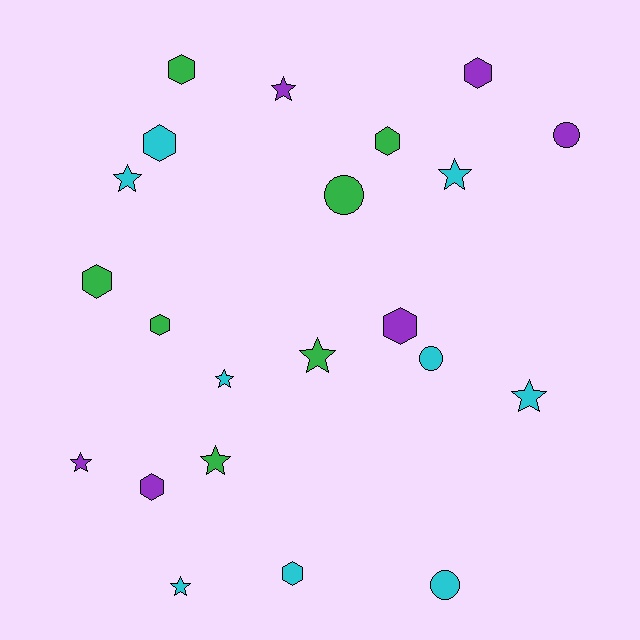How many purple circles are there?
There is 1 purple circle.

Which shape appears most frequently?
Star, with 9 objects.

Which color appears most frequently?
Cyan, with 9 objects.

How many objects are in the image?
There are 22 objects.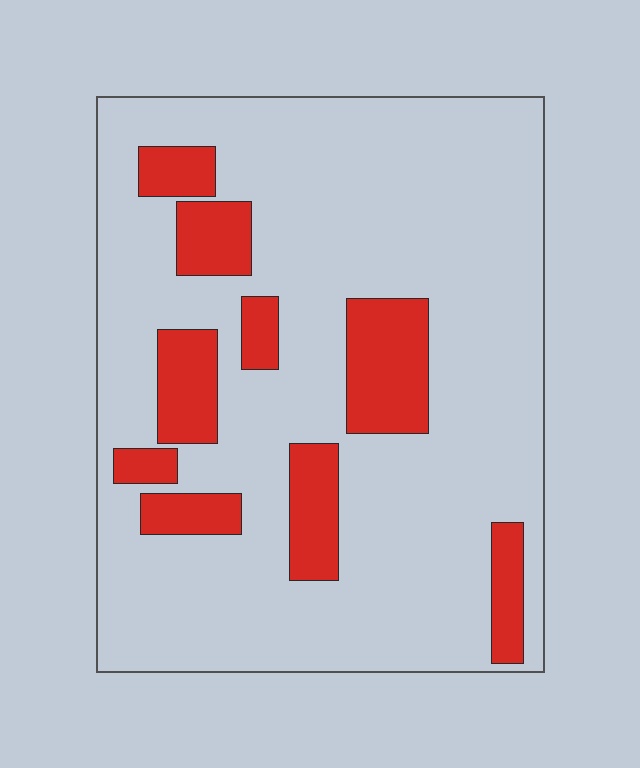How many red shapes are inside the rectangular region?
9.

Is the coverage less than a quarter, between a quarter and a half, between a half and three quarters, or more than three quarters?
Less than a quarter.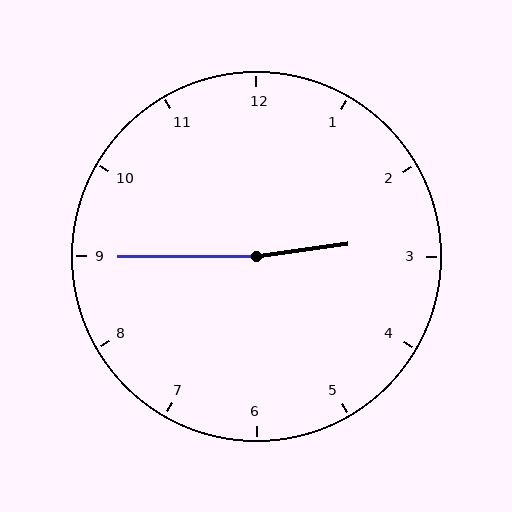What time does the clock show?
2:45.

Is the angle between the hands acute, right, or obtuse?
It is obtuse.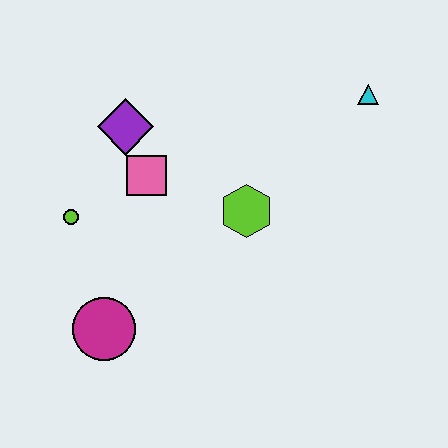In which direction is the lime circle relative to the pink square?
The lime circle is to the left of the pink square.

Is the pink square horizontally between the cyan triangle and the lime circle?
Yes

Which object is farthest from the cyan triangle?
The magenta circle is farthest from the cyan triangle.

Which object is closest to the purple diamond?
The pink square is closest to the purple diamond.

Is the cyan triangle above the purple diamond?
Yes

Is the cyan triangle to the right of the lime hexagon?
Yes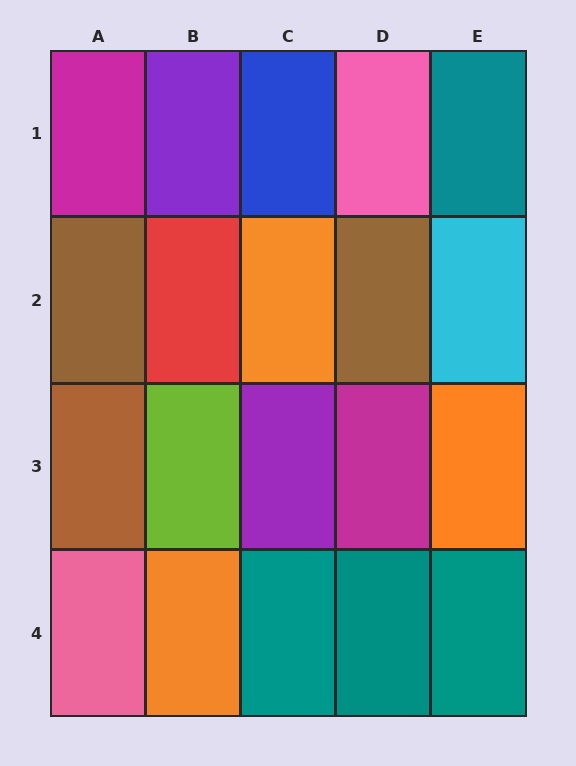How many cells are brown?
3 cells are brown.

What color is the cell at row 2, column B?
Red.